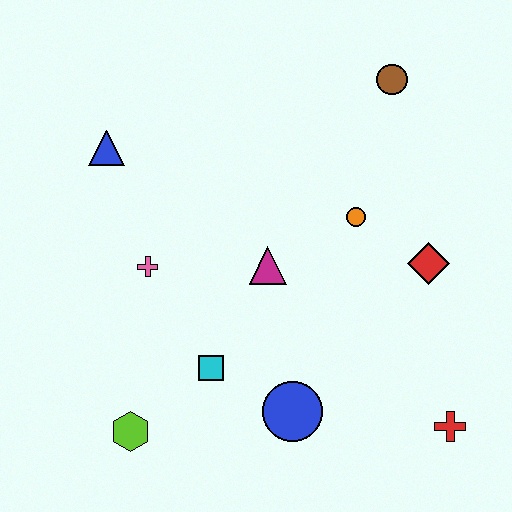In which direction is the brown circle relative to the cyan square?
The brown circle is above the cyan square.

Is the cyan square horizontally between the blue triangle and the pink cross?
No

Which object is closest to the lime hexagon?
The cyan square is closest to the lime hexagon.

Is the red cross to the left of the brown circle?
No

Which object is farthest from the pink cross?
The red cross is farthest from the pink cross.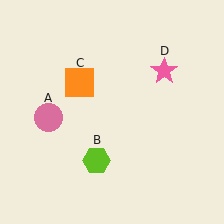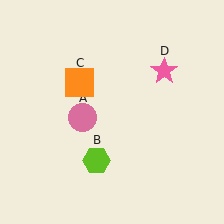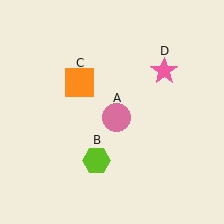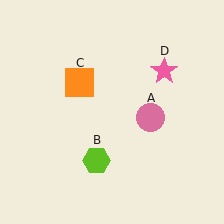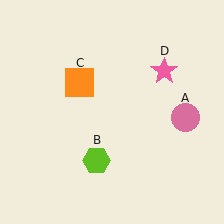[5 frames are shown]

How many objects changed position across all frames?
1 object changed position: pink circle (object A).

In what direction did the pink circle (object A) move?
The pink circle (object A) moved right.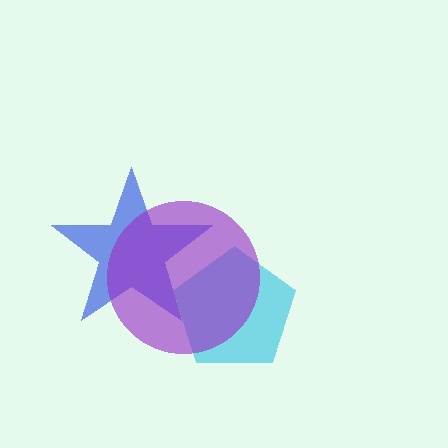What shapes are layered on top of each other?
The layered shapes are: a cyan pentagon, a blue star, a purple circle.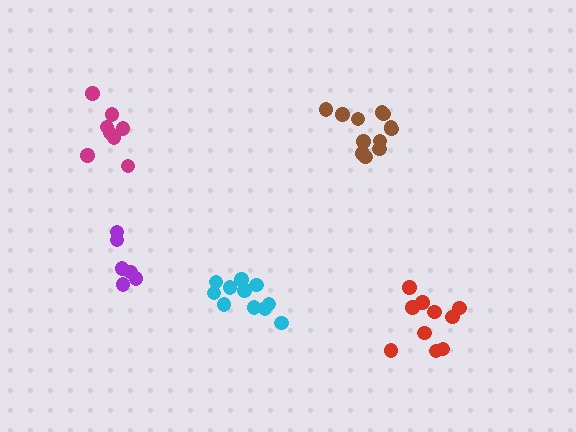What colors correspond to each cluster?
The clusters are colored: purple, magenta, cyan, red, brown.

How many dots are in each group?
Group 1: 6 dots, Group 2: 8 dots, Group 3: 11 dots, Group 4: 10 dots, Group 5: 12 dots (47 total).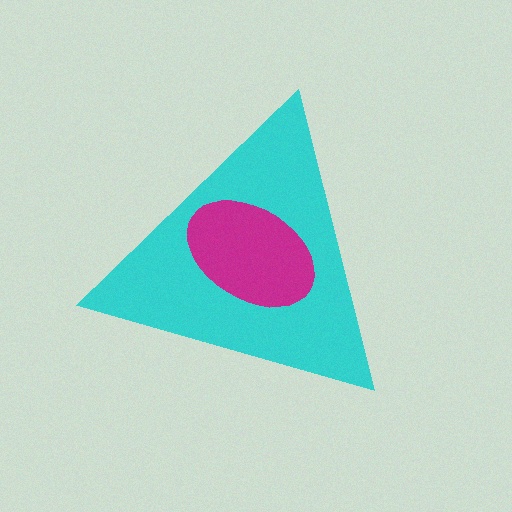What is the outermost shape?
The cyan triangle.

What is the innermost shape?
The magenta ellipse.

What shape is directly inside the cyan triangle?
The magenta ellipse.